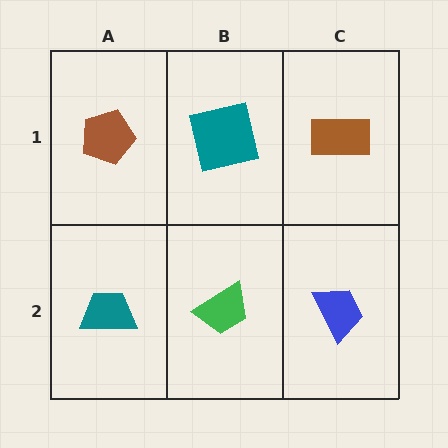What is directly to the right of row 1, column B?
A brown rectangle.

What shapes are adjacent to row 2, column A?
A brown pentagon (row 1, column A), a green trapezoid (row 2, column B).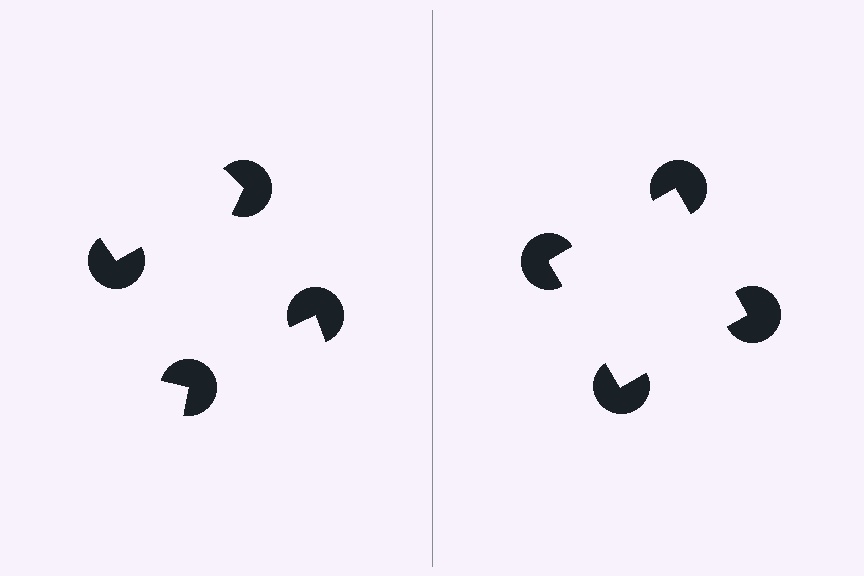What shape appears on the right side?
An illusory square.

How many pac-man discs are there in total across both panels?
8 — 4 on each side.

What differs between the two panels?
The pac-man discs are positioned identically on both sides; only the wedge orientations differ. On the right they align to a square; on the left they are misaligned.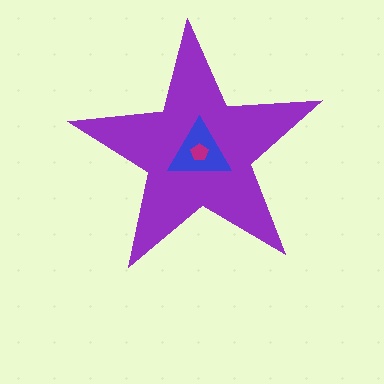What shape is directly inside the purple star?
The blue triangle.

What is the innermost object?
The magenta pentagon.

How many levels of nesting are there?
3.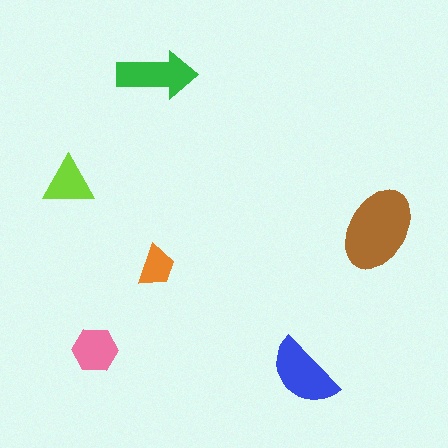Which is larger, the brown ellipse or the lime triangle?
The brown ellipse.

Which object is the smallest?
The orange trapezoid.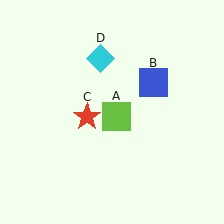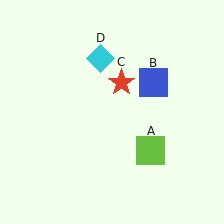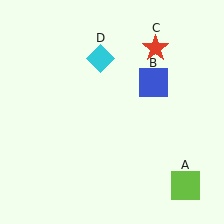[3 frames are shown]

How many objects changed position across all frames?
2 objects changed position: lime square (object A), red star (object C).